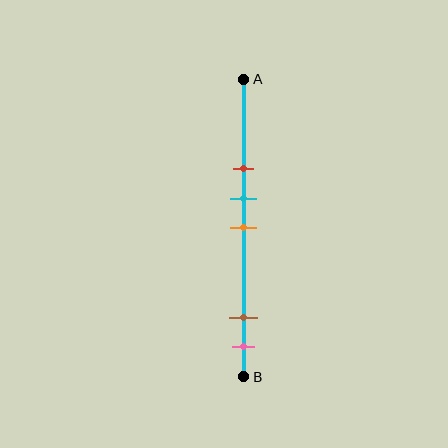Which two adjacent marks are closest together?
The cyan and orange marks are the closest adjacent pair.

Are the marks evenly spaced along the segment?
No, the marks are not evenly spaced.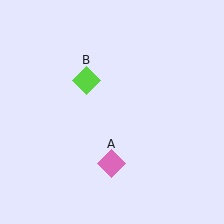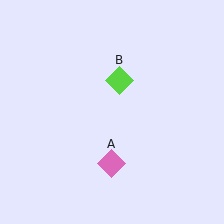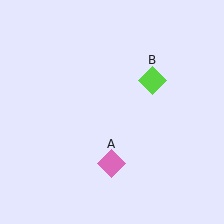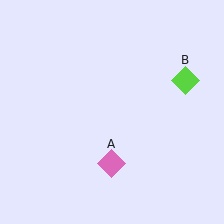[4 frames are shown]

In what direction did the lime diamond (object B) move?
The lime diamond (object B) moved right.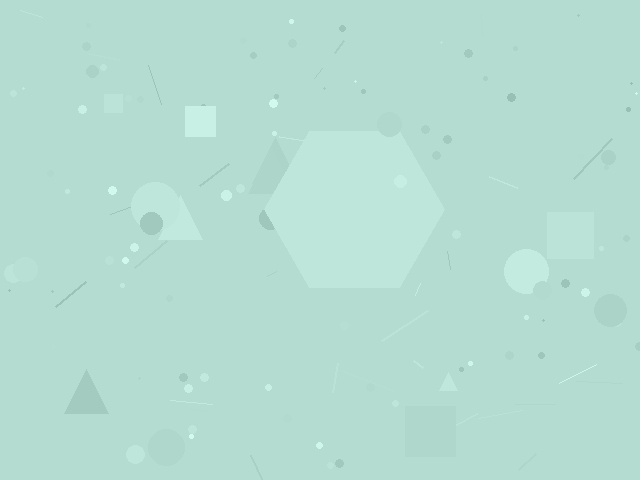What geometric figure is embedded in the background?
A hexagon is embedded in the background.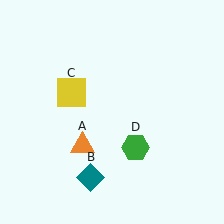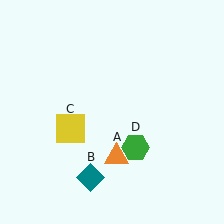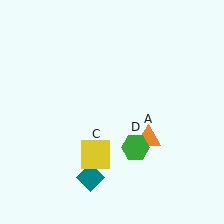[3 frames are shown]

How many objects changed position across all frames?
2 objects changed position: orange triangle (object A), yellow square (object C).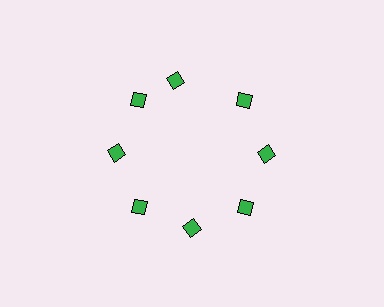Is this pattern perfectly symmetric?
No. The 8 green diamonds are arranged in a ring, but one element near the 12 o'clock position is rotated out of alignment along the ring, breaking the 8-fold rotational symmetry.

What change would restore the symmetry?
The symmetry would be restored by rotating it back into even spacing with its neighbors so that all 8 diamonds sit at equal angles and equal distance from the center.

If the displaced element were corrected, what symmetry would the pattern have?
It would have 8-fold rotational symmetry — the pattern would map onto itself every 45 degrees.